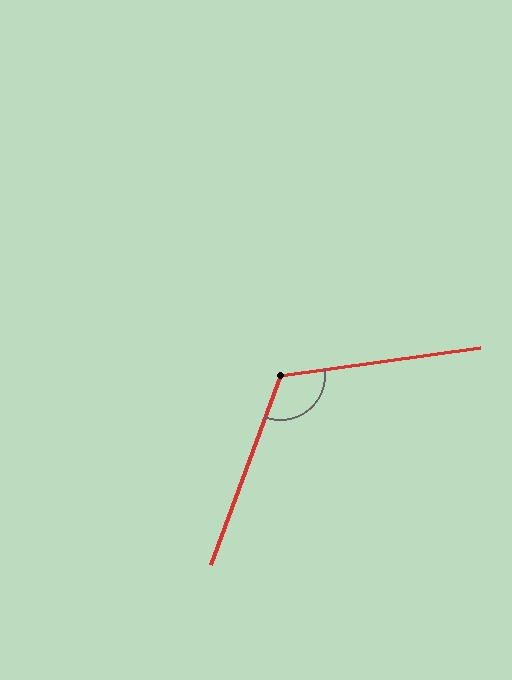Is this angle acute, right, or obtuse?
It is obtuse.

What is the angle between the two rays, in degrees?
Approximately 118 degrees.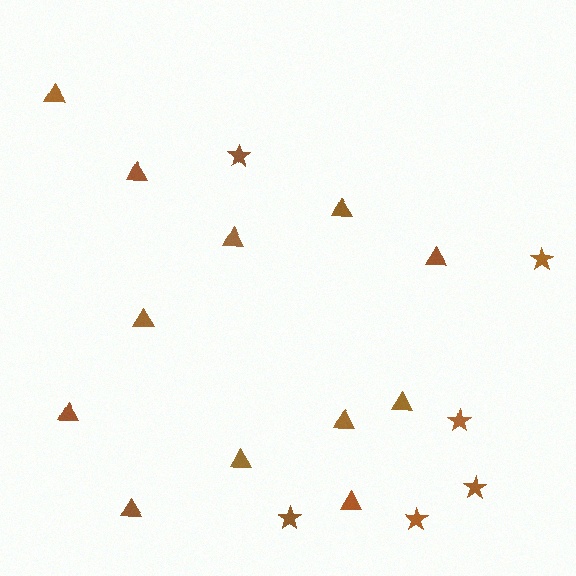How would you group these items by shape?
There are 2 groups: one group of triangles (12) and one group of stars (6).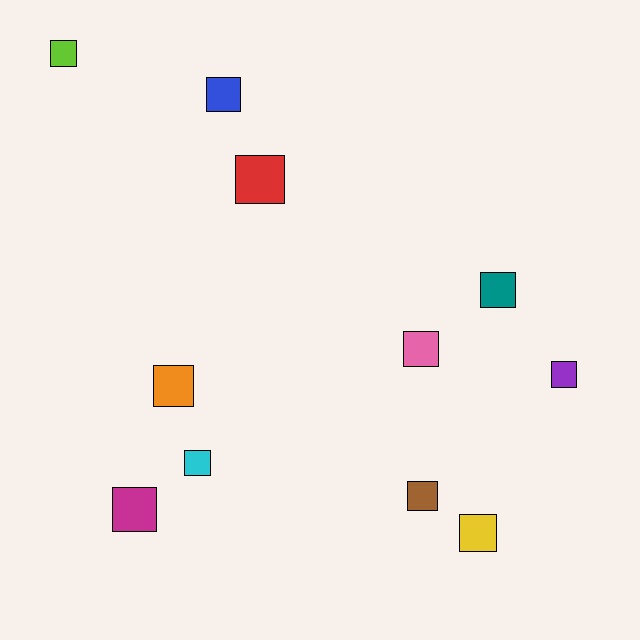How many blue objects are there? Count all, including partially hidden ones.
There is 1 blue object.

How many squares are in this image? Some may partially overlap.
There are 11 squares.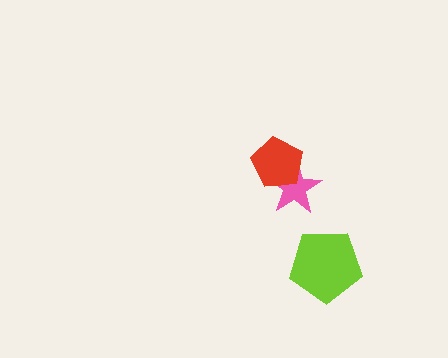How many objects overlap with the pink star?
1 object overlaps with the pink star.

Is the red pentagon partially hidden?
No, no other shape covers it.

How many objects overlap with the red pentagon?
1 object overlaps with the red pentagon.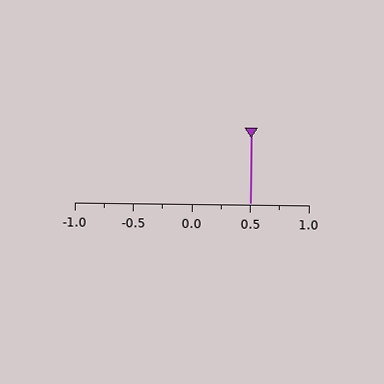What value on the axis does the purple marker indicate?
The marker indicates approximately 0.5.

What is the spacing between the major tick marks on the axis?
The major ticks are spaced 0.5 apart.